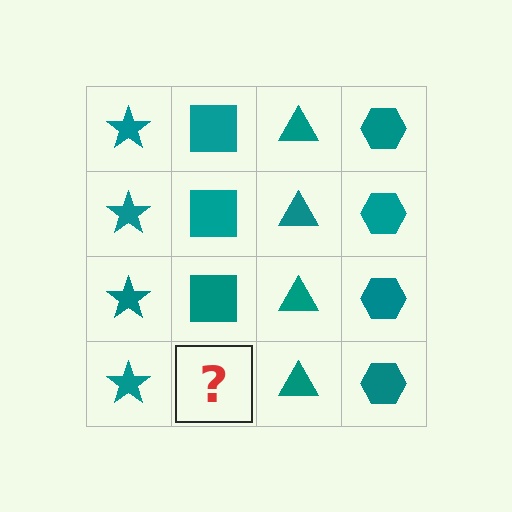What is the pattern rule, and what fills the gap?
The rule is that each column has a consistent shape. The gap should be filled with a teal square.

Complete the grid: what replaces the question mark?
The question mark should be replaced with a teal square.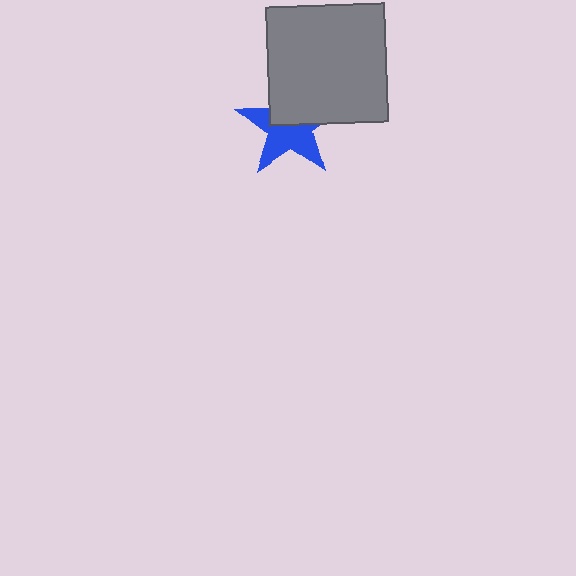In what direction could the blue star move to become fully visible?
The blue star could move down. That would shift it out from behind the gray square entirely.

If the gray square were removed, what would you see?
You would see the complete blue star.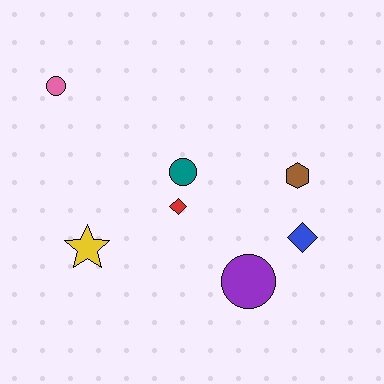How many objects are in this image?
There are 7 objects.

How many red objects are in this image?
There is 1 red object.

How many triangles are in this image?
There are no triangles.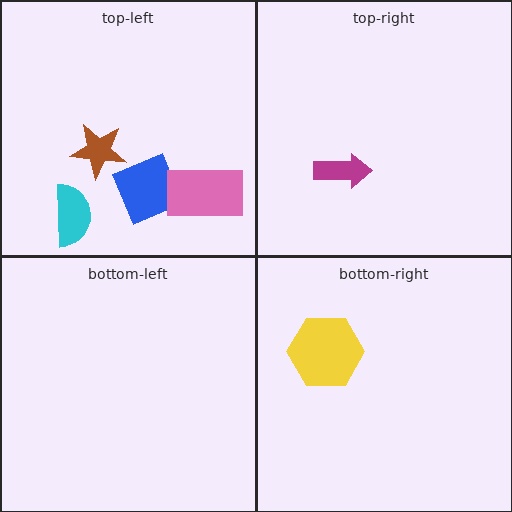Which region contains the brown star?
The top-left region.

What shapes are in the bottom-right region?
The yellow hexagon.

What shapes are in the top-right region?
The magenta arrow.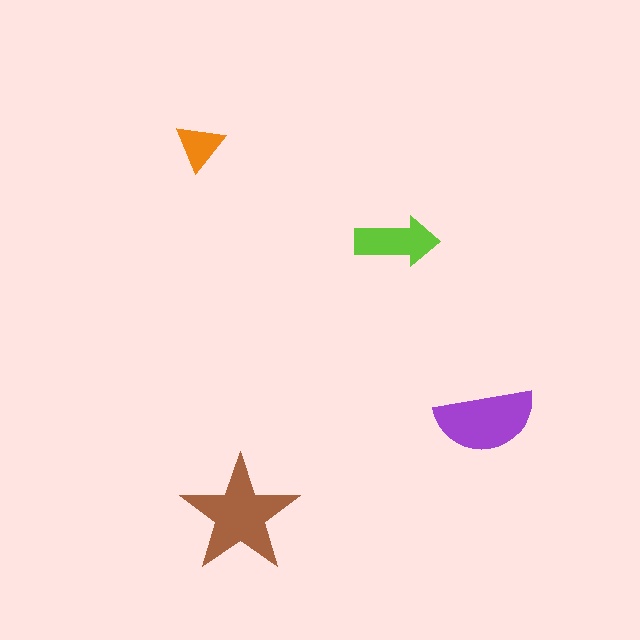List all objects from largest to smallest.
The brown star, the purple semicircle, the lime arrow, the orange triangle.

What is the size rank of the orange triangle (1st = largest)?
4th.